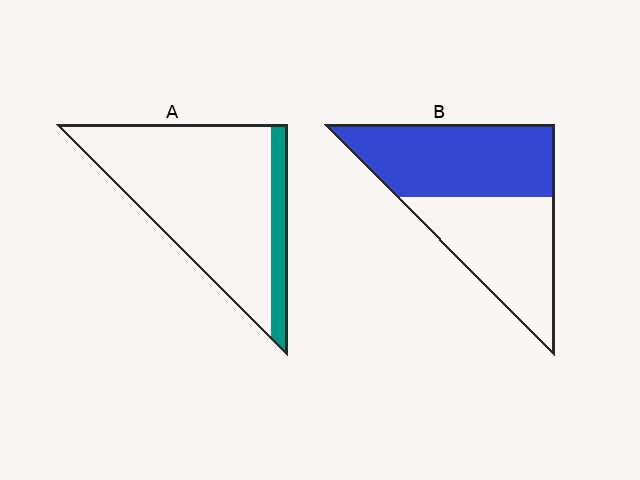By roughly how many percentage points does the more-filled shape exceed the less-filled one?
By roughly 40 percentage points (B over A).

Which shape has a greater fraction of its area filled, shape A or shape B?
Shape B.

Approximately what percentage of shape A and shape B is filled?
A is approximately 15% and B is approximately 55%.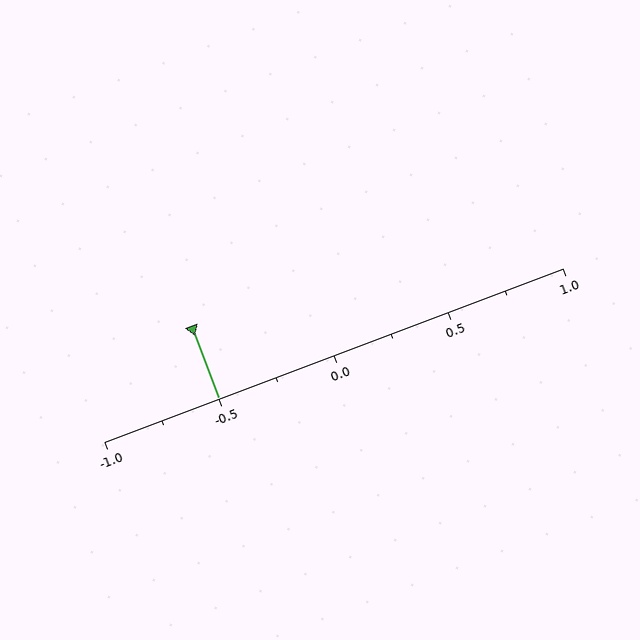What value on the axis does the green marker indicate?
The marker indicates approximately -0.5.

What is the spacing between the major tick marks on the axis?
The major ticks are spaced 0.5 apart.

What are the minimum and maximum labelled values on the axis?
The axis runs from -1.0 to 1.0.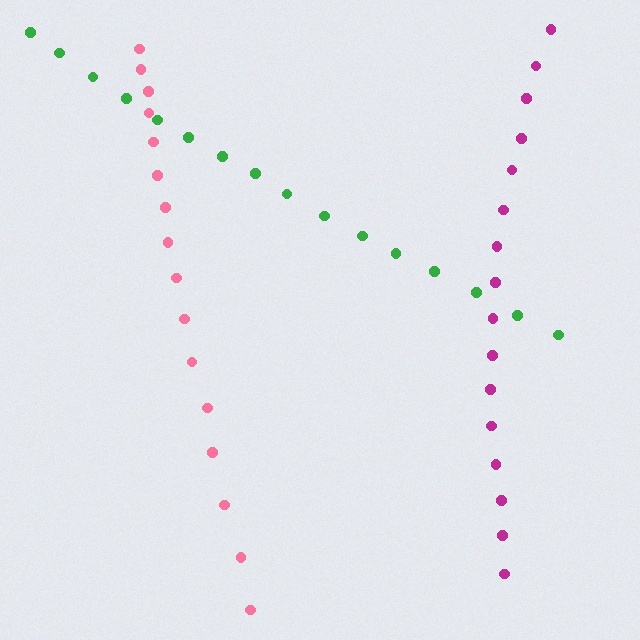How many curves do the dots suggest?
There are 3 distinct paths.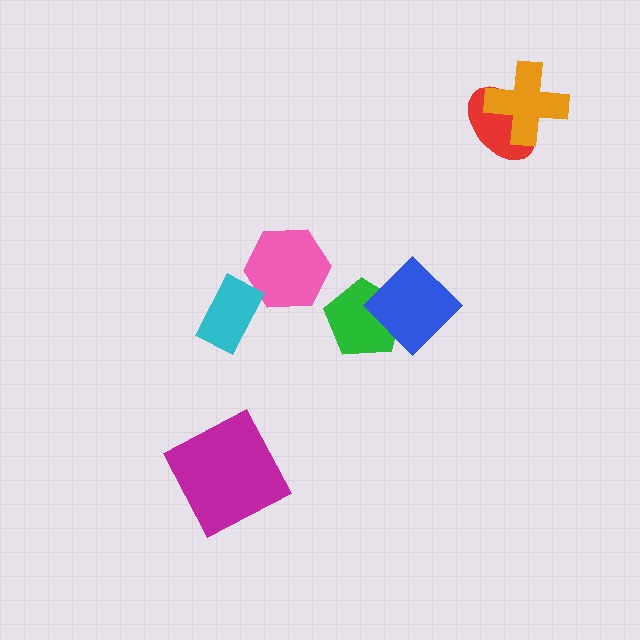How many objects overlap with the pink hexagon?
0 objects overlap with the pink hexagon.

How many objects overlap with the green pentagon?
1 object overlaps with the green pentagon.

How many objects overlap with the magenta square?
0 objects overlap with the magenta square.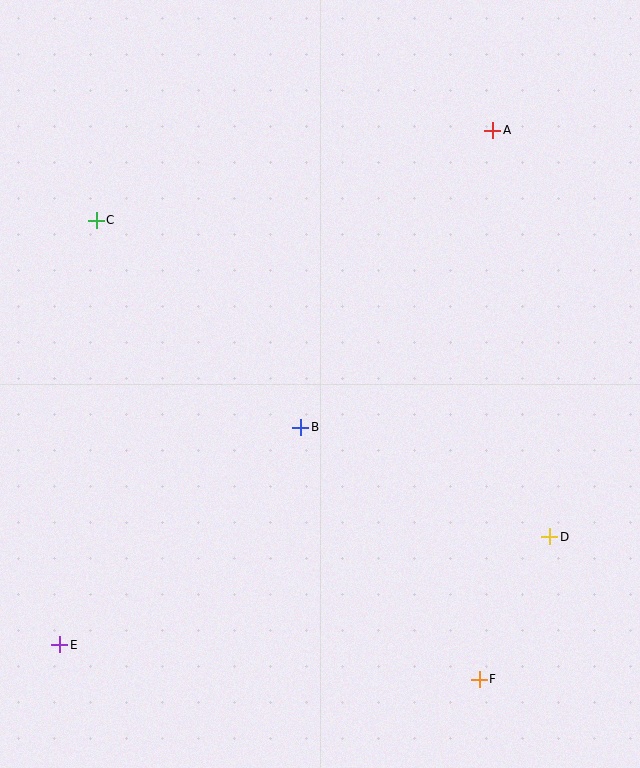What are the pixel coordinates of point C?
Point C is at (96, 220).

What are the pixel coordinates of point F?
Point F is at (479, 679).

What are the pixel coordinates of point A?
Point A is at (493, 130).